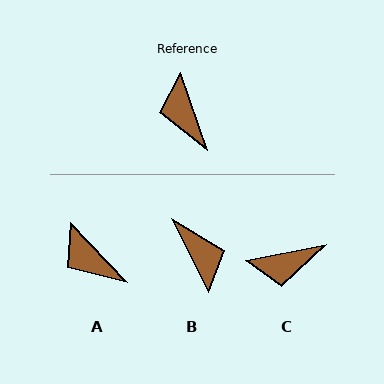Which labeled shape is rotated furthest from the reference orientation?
B, about 173 degrees away.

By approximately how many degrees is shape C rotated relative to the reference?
Approximately 82 degrees counter-clockwise.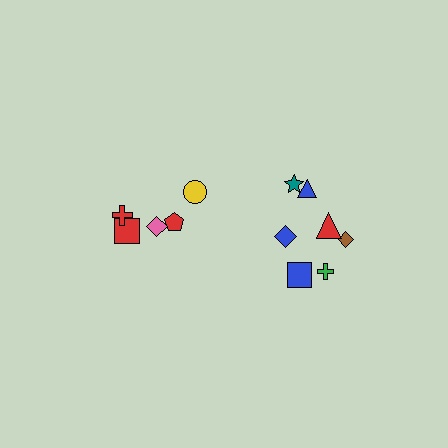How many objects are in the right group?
There are 7 objects.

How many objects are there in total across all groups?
There are 12 objects.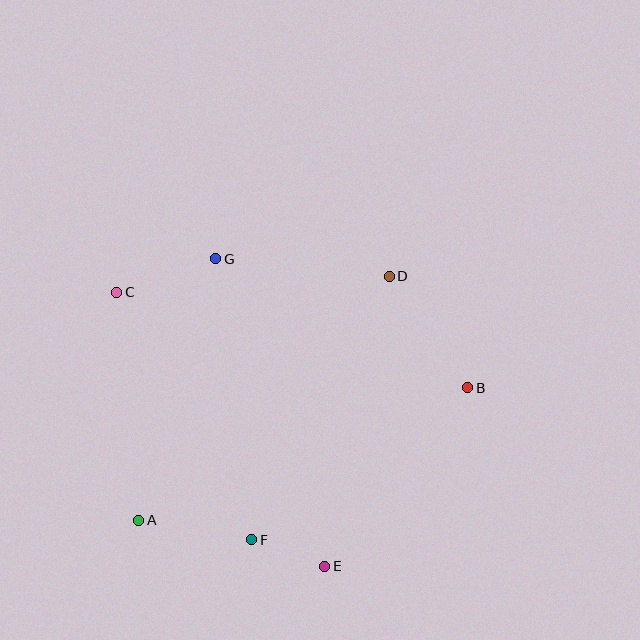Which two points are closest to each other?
Points E and F are closest to each other.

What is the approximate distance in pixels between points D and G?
The distance between D and G is approximately 174 pixels.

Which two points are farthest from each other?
Points B and C are farthest from each other.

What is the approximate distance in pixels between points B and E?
The distance between B and E is approximately 229 pixels.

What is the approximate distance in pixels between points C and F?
The distance between C and F is approximately 282 pixels.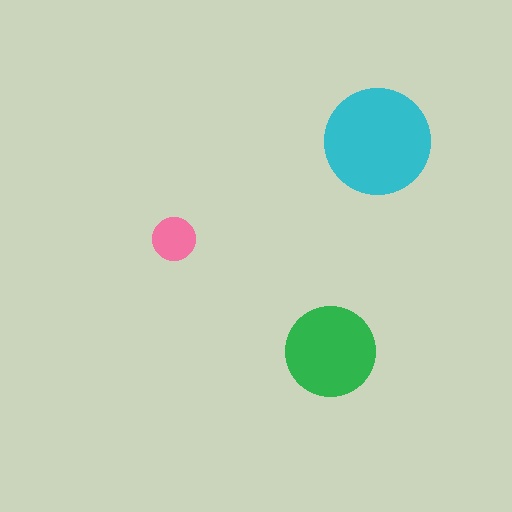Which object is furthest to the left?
The pink circle is leftmost.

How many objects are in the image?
There are 3 objects in the image.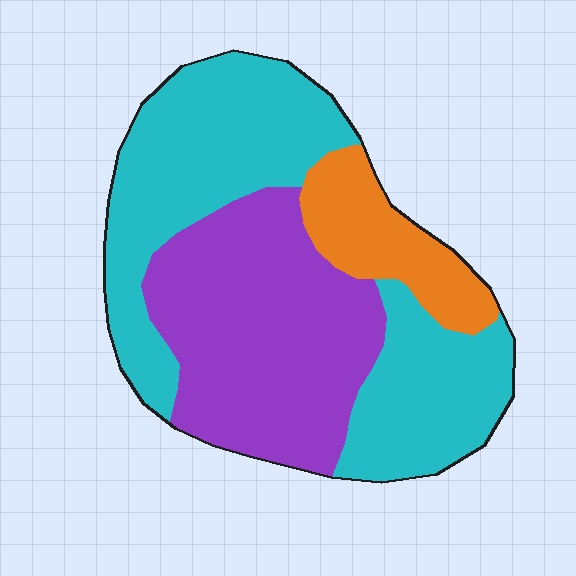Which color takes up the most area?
Cyan, at roughly 50%.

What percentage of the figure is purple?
Purple covers around 40% of the figure.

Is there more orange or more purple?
Purple.